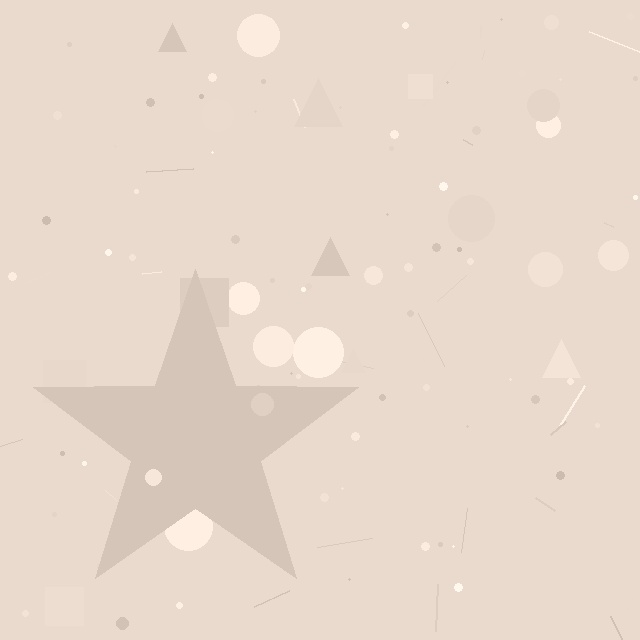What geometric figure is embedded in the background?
A star is embedded in the background.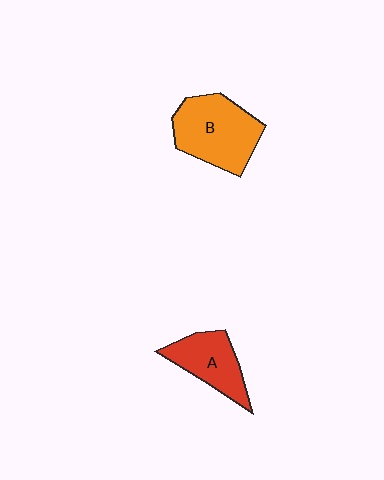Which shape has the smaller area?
Shape A (red).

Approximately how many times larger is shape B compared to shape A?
Approximately 1.4 times.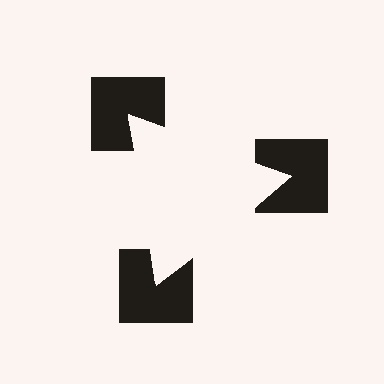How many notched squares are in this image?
There are 3 — one at each vertex of the illusory triangle.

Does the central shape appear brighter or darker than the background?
It typically appears slightly brighter than the background, even though no actual brightness change is drawn.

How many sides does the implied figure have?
3 sides.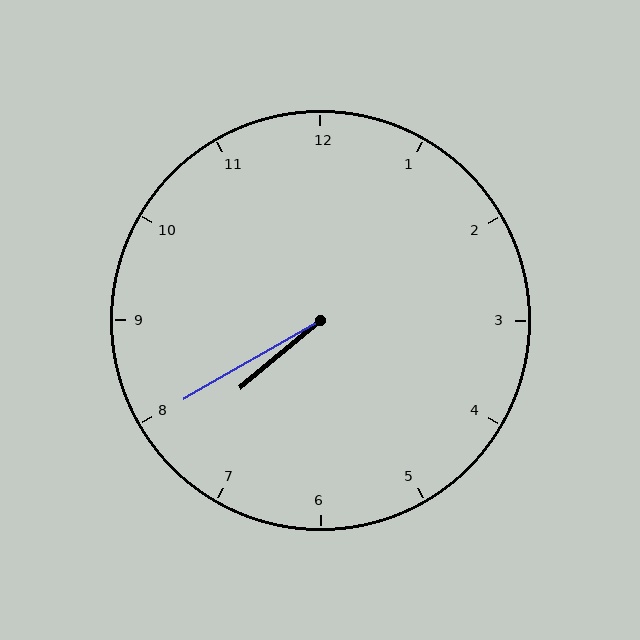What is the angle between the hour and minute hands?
Approximately 10 degrees.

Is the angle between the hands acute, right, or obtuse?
It is acute.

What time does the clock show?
7:40.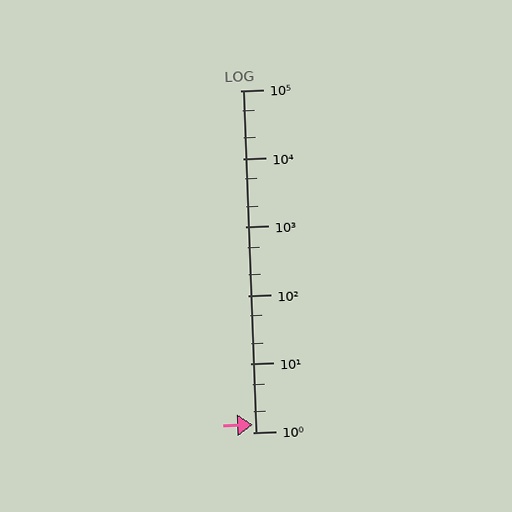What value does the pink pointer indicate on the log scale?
The pointer indicates approximately 1.3.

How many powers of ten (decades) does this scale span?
The scale spans 5 decades, from 1 to 100000.